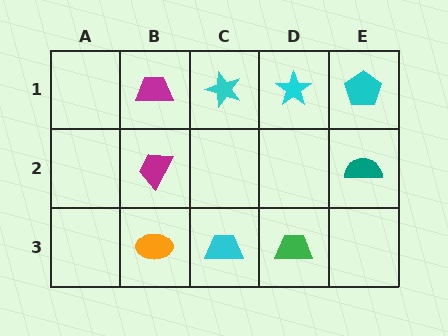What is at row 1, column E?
A cyan pentagon.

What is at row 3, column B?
An orange ellipse.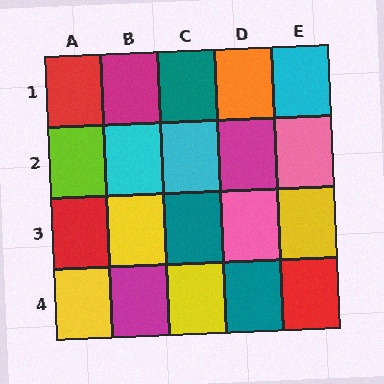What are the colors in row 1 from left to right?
Red, magenta, teal, orange, cyan.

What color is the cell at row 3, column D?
Pink.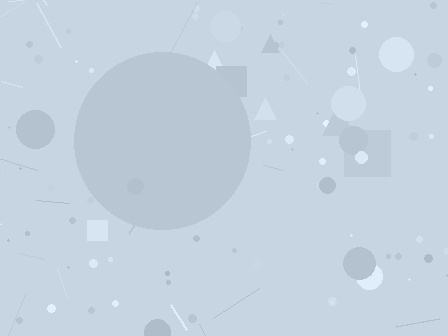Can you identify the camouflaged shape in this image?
The camouflaged shape is a circle.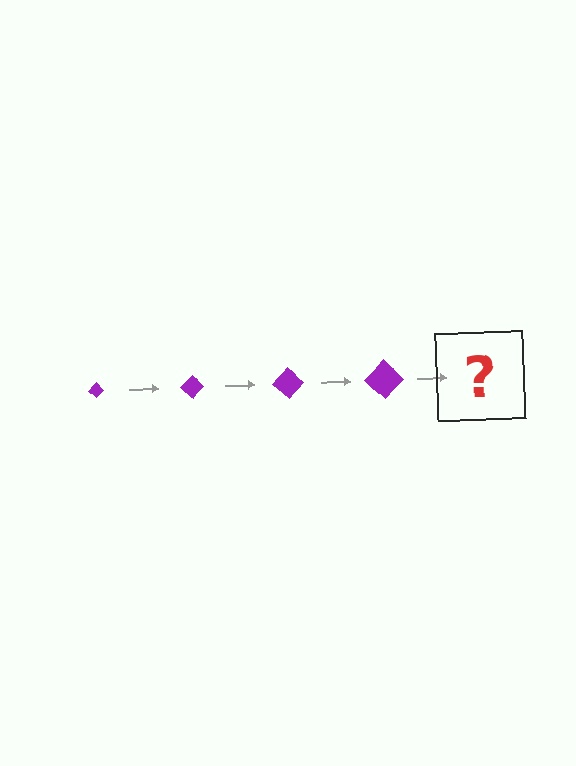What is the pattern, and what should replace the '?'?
The pattern is that the diamond gets progressively larger each step. The '?' should be a purple diamond, larger than the previous one.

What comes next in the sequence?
The next element should be a purple diamond, larger than the previous one.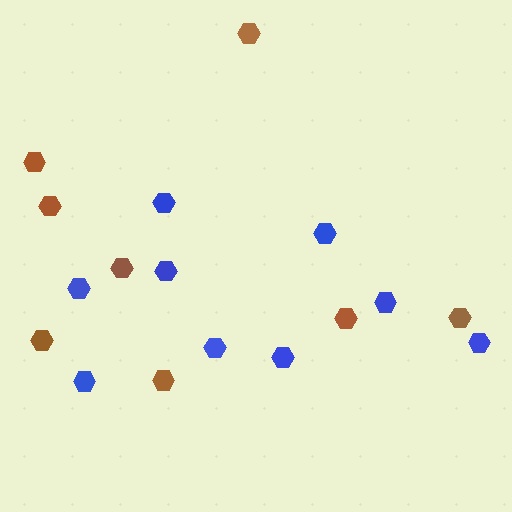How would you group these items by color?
There are 2 groups: one group of brown hexagons (8) and one group of blue hexagons (9).